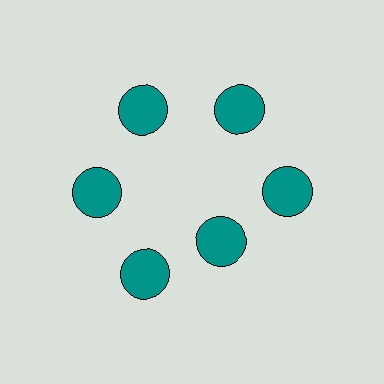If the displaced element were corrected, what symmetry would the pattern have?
It would have 6-fold rotational symmetry — the pattern would map onto itself every 60 degrees.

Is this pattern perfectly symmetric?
No. The 6 teal circles are arranged in a ring, but one element near the 5 o'clock position is pulled inward toward the center, breaking the 6-fold rotational symmetry.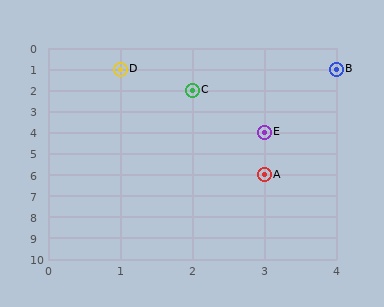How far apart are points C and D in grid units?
Points C and D are 1 column and 1 row apart (about 1.4 grid units diagonally).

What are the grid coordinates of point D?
Point D is at grid coordinates (1, 1).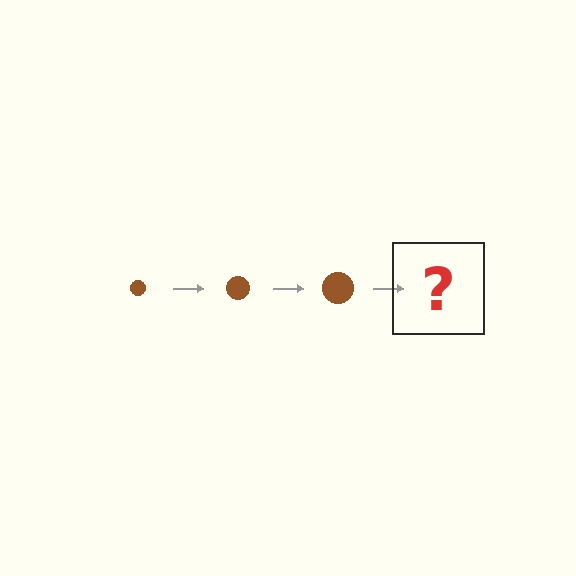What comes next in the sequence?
The next element should be a brown circle, larger than the previous one.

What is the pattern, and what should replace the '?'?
The pattern is that the circle gets progressively larger each step. The '?' should be a brown circle, larger than the previous one.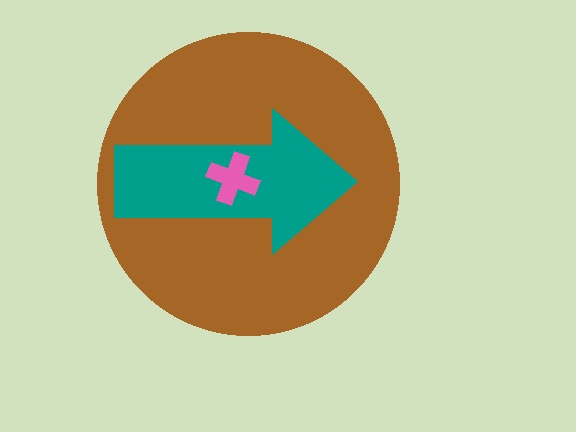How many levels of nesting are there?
3.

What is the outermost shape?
The brown circle.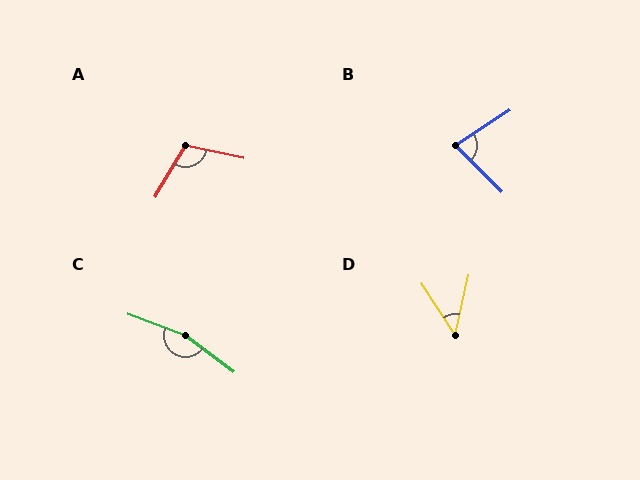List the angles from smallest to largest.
D (45°), B (78°), A (108°), C (163°).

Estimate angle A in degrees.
Approximately 108 degrees.